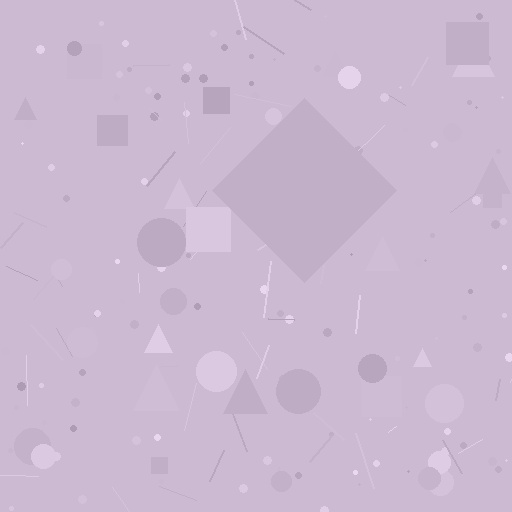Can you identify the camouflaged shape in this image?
The camouflaged shape is a diamond.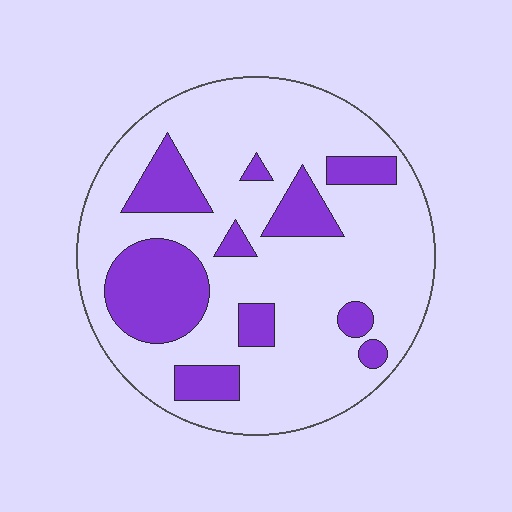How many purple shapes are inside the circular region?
10.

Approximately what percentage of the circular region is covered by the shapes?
Approximately 25%.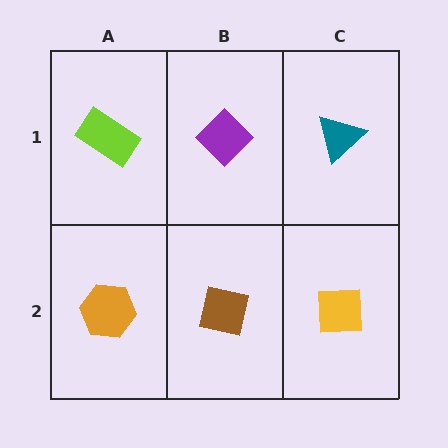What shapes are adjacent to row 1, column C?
A yellow square (row 2, column C), a purple diamond (row 1, column B).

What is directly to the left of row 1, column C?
A purple diamond.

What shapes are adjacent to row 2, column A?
A lime rectangle (row 1, column A), a brown square (row 2, column B).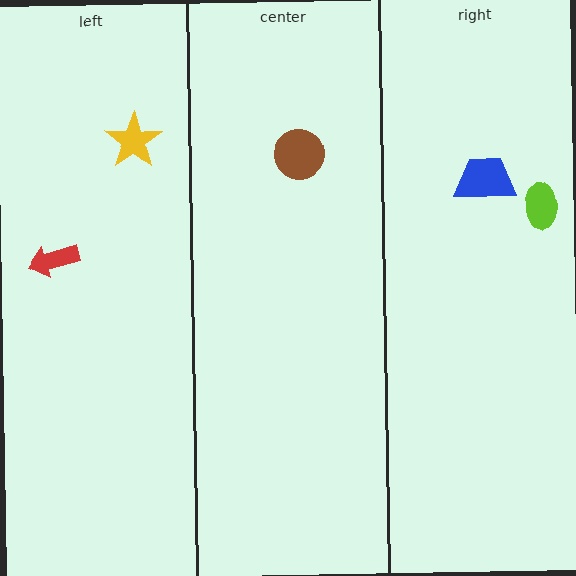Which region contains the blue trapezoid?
The right region.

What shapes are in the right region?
The lime ellipse, the blue trapezoid.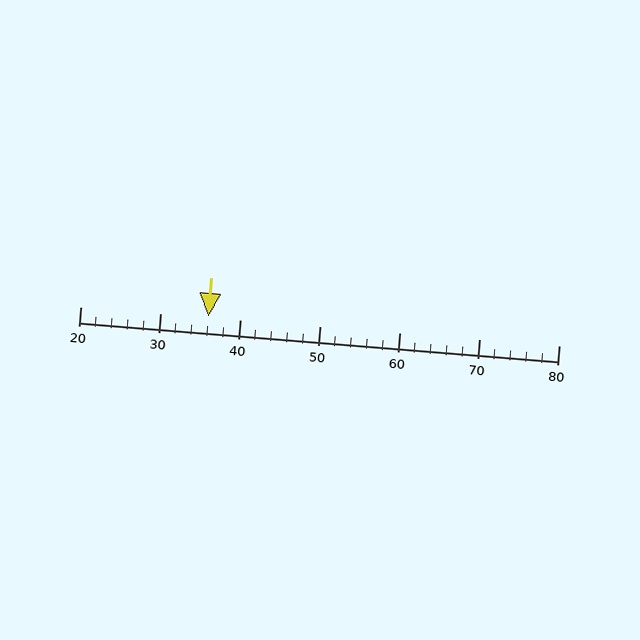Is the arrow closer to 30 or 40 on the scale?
The arrow is closer to 40.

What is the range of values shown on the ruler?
The ruler shows values from 20 to 80.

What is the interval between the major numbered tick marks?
The major tick marks are spaced 10 units apart.